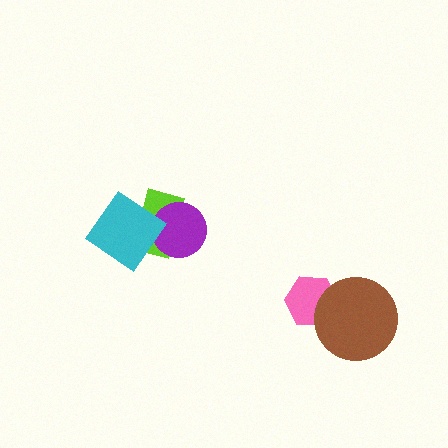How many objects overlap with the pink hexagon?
1 object overlaps with the pink hexagon.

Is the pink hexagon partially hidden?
Yes, it is partially covered by another shape.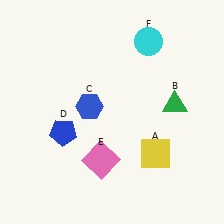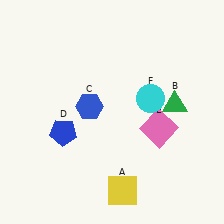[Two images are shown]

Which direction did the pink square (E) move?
The pink square (E) moved right.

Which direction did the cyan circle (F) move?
The cyan circle (F) moved down.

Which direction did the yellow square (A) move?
The yellow square (A) moved down.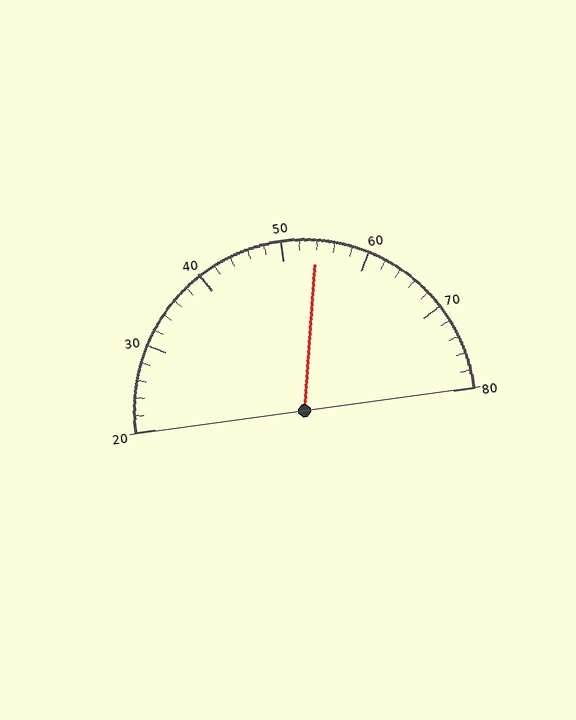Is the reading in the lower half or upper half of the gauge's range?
The reading is in the upper half of the range (20 to 80).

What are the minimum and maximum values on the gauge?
The gauge ranges from 20 to 80.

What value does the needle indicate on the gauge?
The needle indicates approximately 54.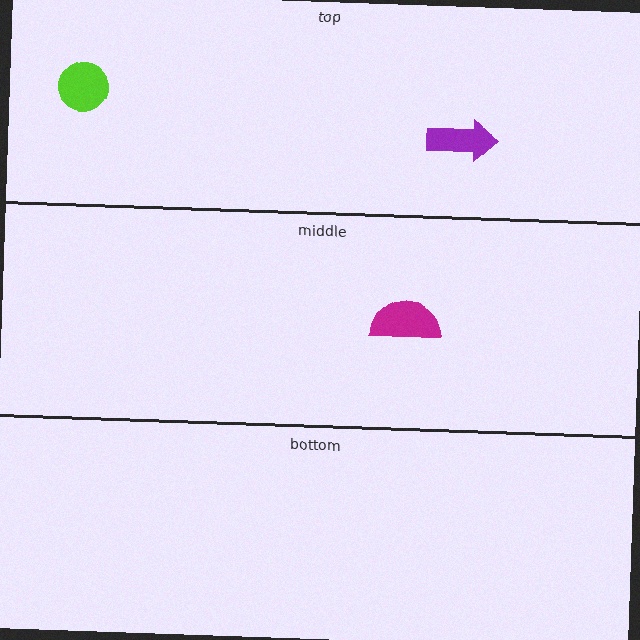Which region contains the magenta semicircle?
The middle region.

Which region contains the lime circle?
The top region.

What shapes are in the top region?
The purple arrow, the lime circle.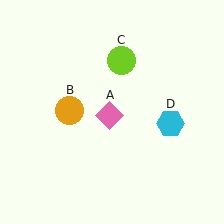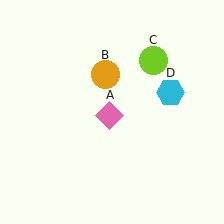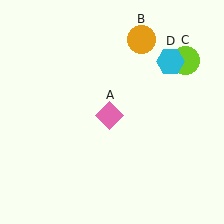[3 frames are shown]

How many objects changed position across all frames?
3 objects changed position: orange circle (object B), lime circle (object C), cyan hexagon (object D).